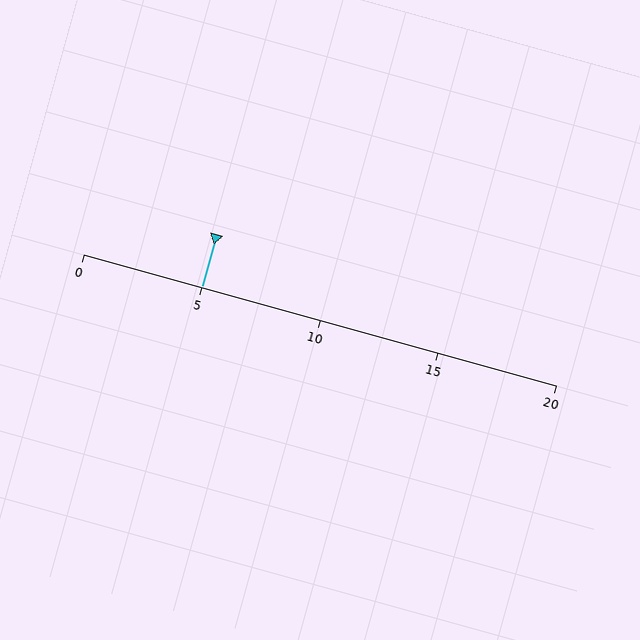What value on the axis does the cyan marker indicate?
The marker indicates approximately 5.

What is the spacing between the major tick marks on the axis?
The major ticks are spaced 5 apart.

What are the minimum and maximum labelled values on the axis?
The axis runs from 0 to 20.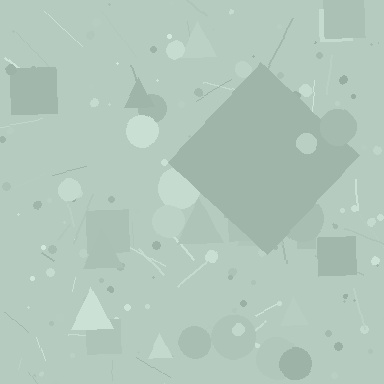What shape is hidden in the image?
A diamond is hidden in the image.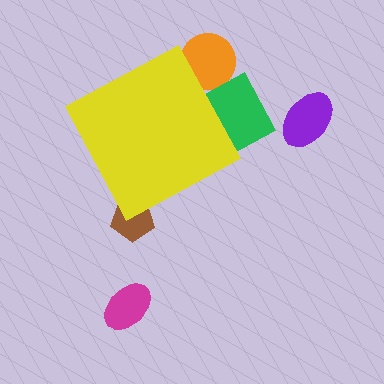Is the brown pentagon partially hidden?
Yes, the brown pentagon is partially hidden behind the yellow diamond.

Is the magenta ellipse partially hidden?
No, the magenta ellipse is fully visible.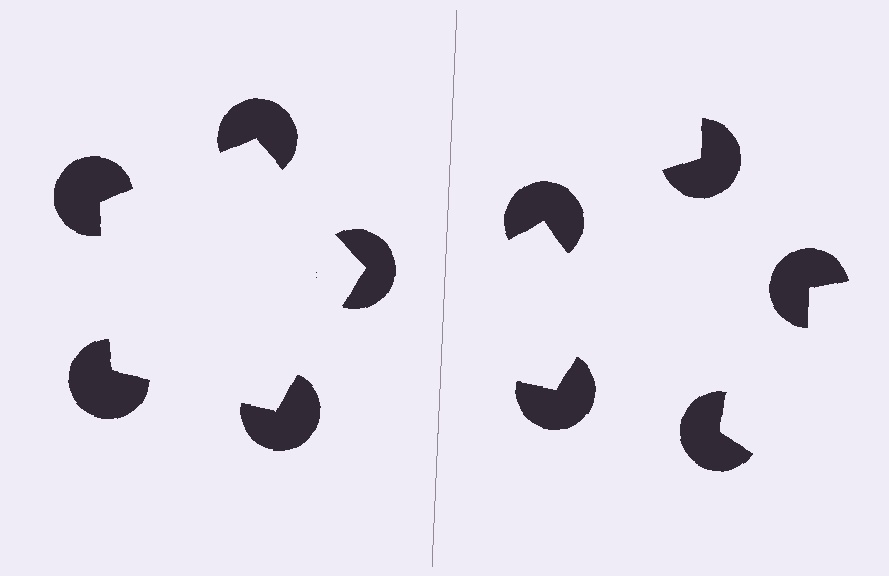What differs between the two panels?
The pac-man discs are positioned identically on both sides; only the wedge orientations differ. On the left they align to a pentagon; on the right they are misaligned.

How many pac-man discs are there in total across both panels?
10 — 5 on each side.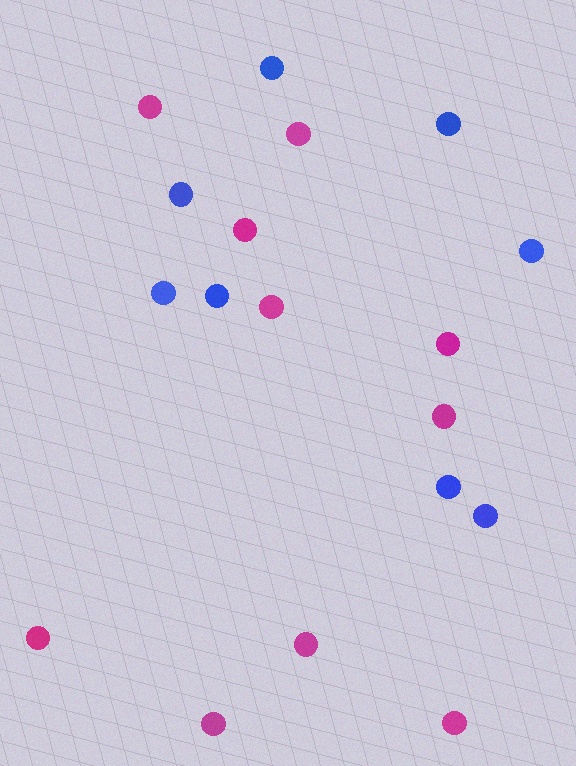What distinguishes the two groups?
There are 2 groups: one group of blue circles (8) and one group of magenta circles (10).